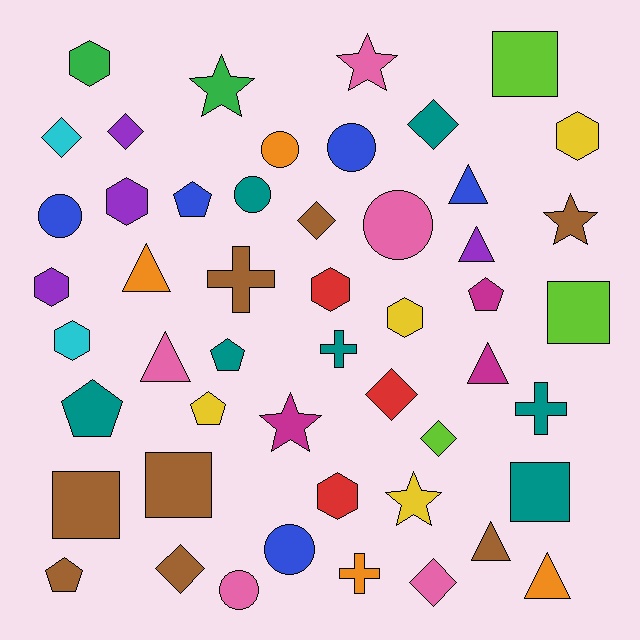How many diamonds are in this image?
There are 8 diamonds.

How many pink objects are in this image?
There are 5 pink objects.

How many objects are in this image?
There are 50 objects.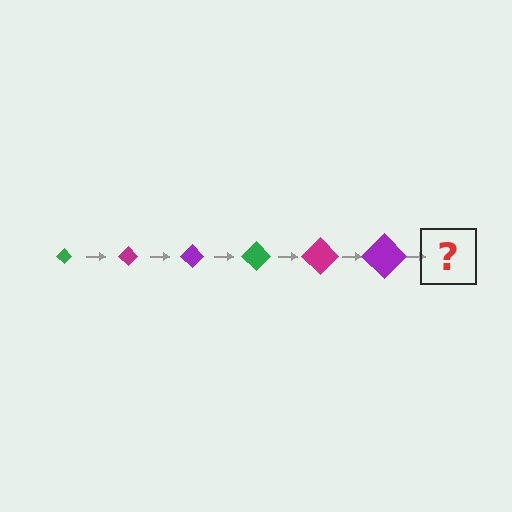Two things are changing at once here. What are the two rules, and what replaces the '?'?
The two rules are that the diamond grows larger each step and the color cycles through green, magenta, and purple. The '?' should be a green diamond, larger than the previous one.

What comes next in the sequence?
The next element should be a green diamond, larger than the previous one.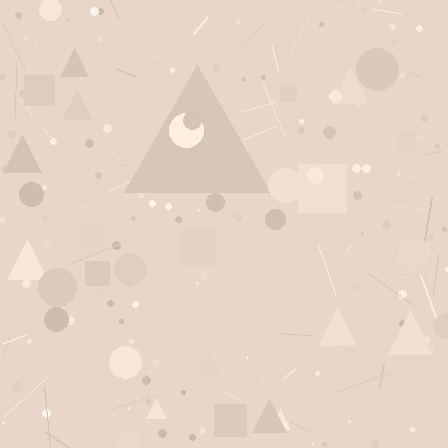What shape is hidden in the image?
A triangle is hidden in the image.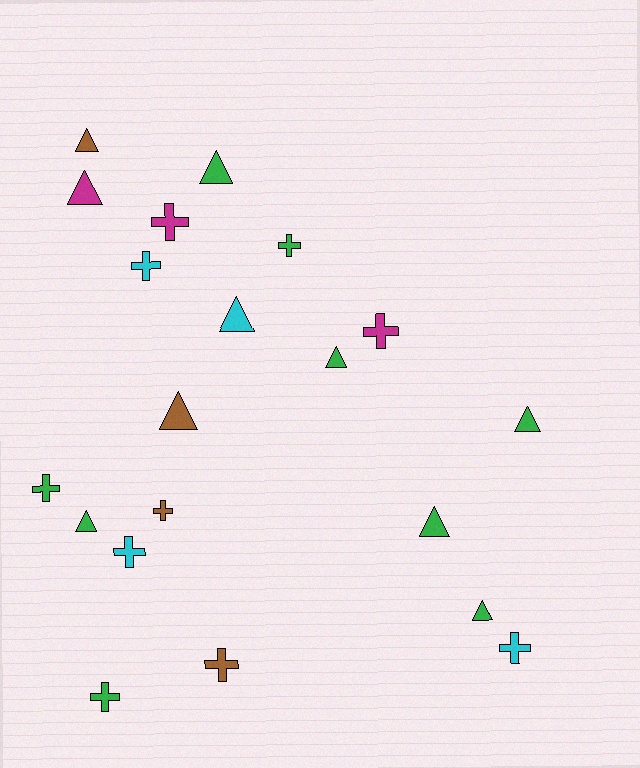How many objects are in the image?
There are 20 objects.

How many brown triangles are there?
There are 2 brown triangles.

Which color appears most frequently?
Green, with 9 objects.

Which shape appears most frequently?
Triangle, with 10 objects.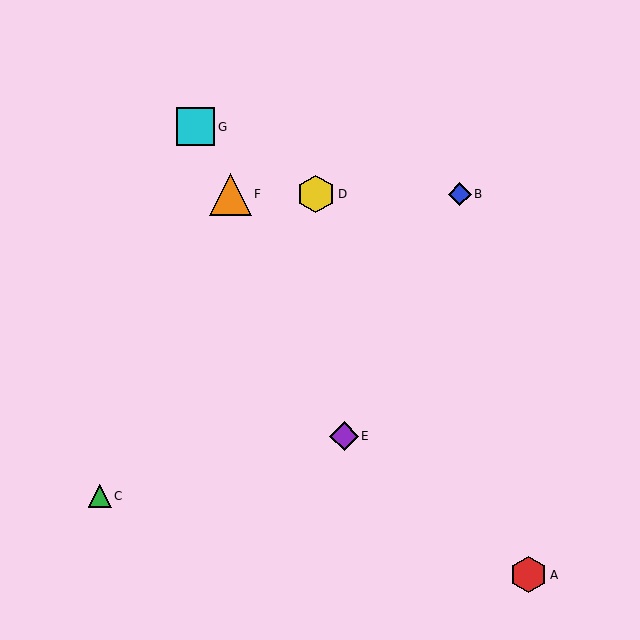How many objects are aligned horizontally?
3 objects (B, D, F) are aligned horizontally.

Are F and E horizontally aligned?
No, F is at y≈194 and E is at y≈436.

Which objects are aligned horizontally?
Objects B, D, F are aligned horizontally.